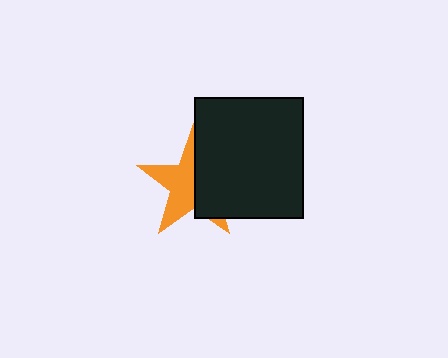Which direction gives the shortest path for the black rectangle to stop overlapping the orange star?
Moving right gives the shortest separation.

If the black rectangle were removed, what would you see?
You would see the complete orange star.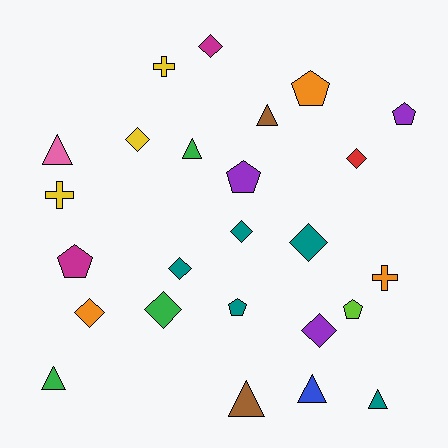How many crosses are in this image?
There are 3 crosses.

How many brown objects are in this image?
There are 2 brown objects.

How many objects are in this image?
There are 25 objects.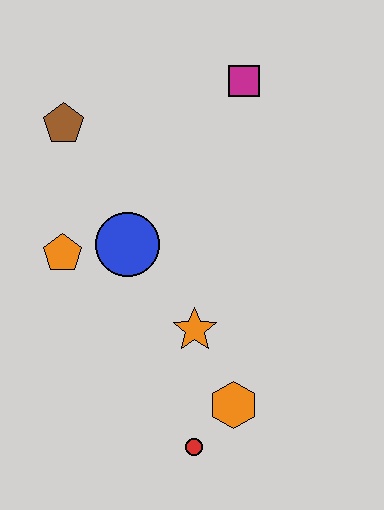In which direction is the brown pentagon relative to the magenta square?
The brown pentagon is to the left of the magenta square.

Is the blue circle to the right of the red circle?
No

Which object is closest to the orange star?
The orange hexagon is closest to the orange star.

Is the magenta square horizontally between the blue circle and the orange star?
No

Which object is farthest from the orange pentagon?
The magenta square is farthest from the orange pentagon.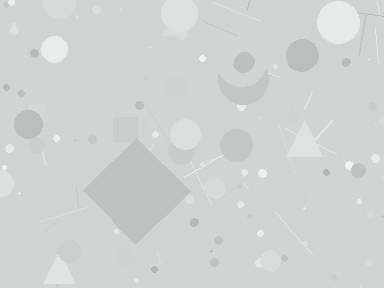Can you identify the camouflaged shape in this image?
The camouflaged shape is a diamond.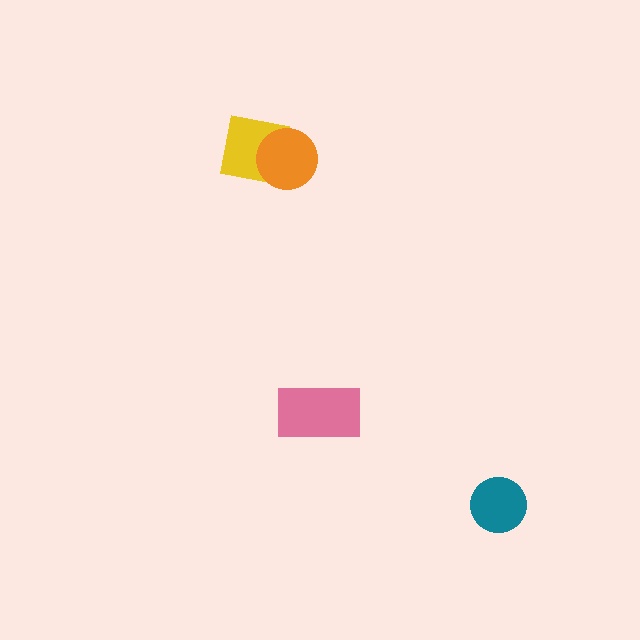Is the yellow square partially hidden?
Yes, it is partially covered by another shape.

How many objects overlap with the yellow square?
1 object overlaps with the yellow square.